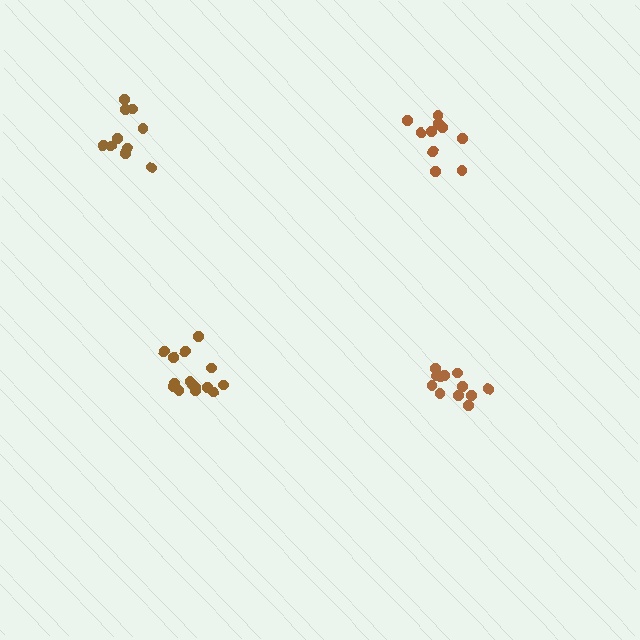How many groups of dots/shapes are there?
There are 4 groups.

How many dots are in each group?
Group 1: 10 dots, Group 2: 15 dots, Group 3: 12 dots, Group 4: 10 dots (47 total).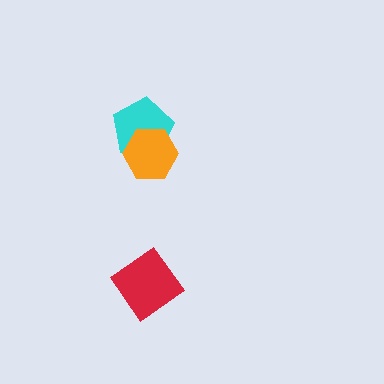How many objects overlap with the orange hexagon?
1 object overlaps with the orange hexagon.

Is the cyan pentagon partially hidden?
Yes, it is partially covered by another shape.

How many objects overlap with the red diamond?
0 objects overlap with the red diamond.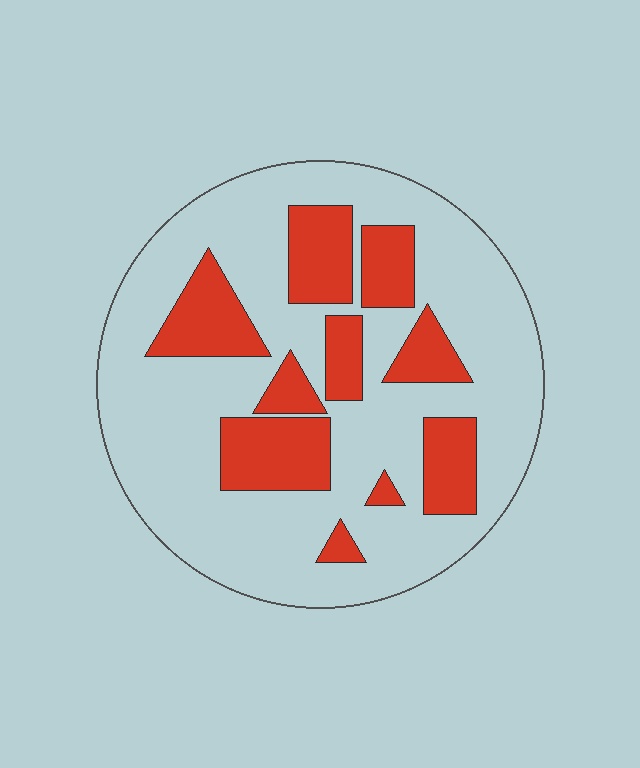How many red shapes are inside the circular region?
10.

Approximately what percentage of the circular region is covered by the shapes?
Approximately 25%.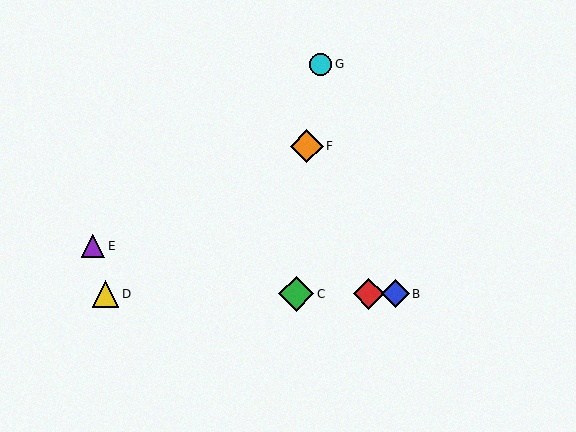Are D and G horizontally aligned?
No, D is at y≈294 and G is at y≈64.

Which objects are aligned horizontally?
Objects A, B, C, D are aligned horizontally.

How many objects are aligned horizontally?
4 objects (A, B, C, D) are aligned horizontally.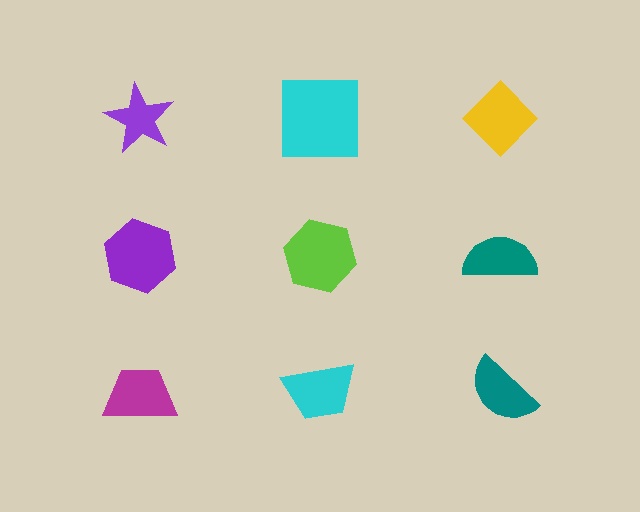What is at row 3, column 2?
A cyan trapezoid.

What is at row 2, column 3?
A teal semicircle.